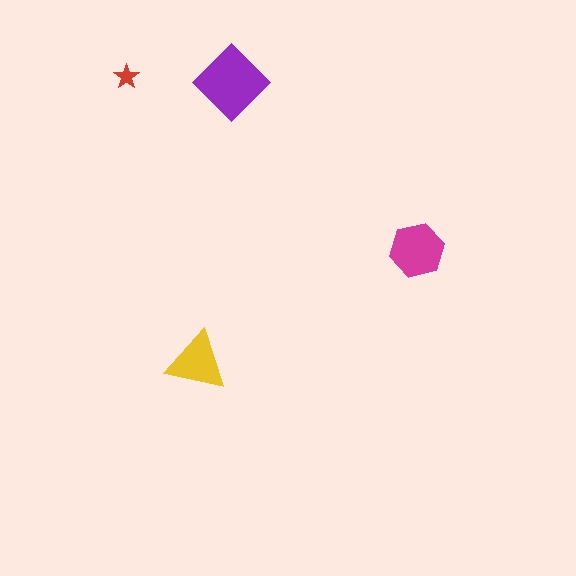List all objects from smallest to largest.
The red star, the yellow triangle, the magenta hexagon, the purple diamond.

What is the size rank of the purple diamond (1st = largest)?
1st.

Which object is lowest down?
The yellow triangle is bottommost.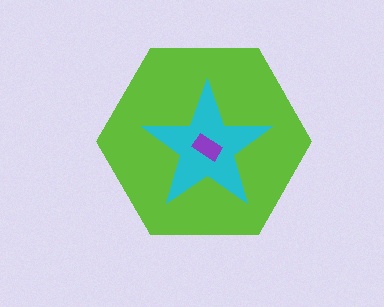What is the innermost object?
The purple rectangle.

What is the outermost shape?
The lime hexagon.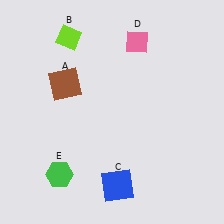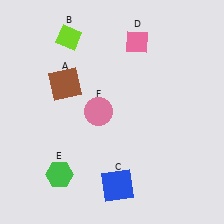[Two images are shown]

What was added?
A pink circle (F) was added in Image 2.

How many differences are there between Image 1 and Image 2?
There is 1 difference between the two images.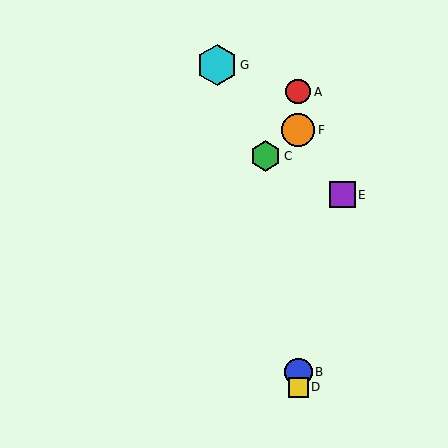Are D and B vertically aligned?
Yes, both are at x≈298.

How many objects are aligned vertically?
4 objects (A, B, D, F) are aligned vertically.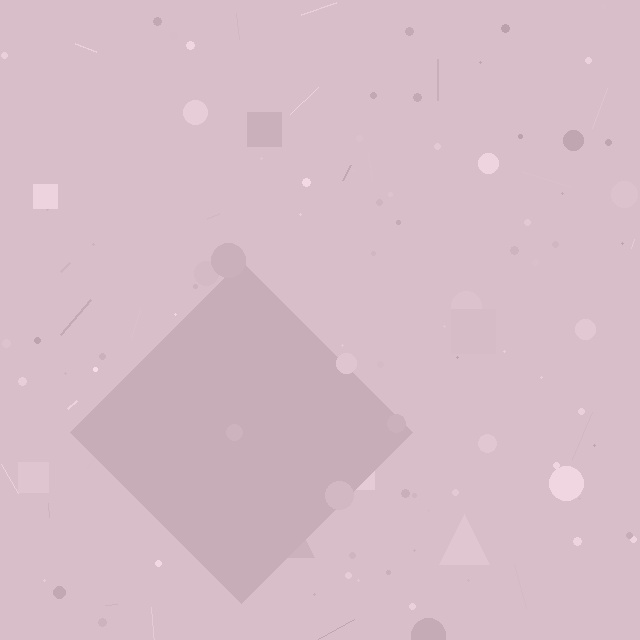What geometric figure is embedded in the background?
A diamond is embedded in the background.